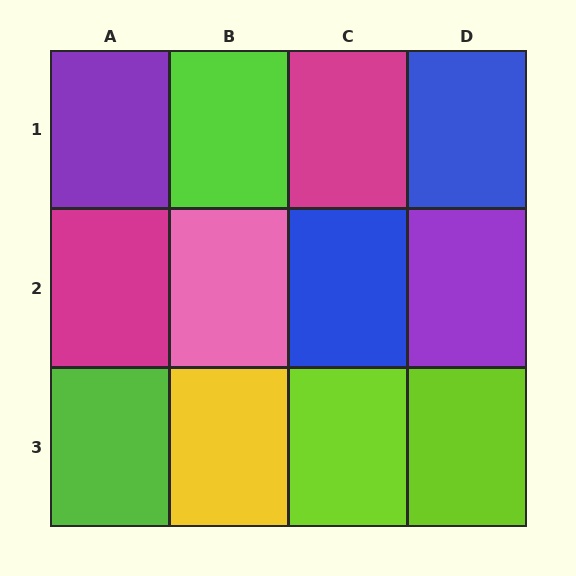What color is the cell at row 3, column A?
Lime.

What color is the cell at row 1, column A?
Purple.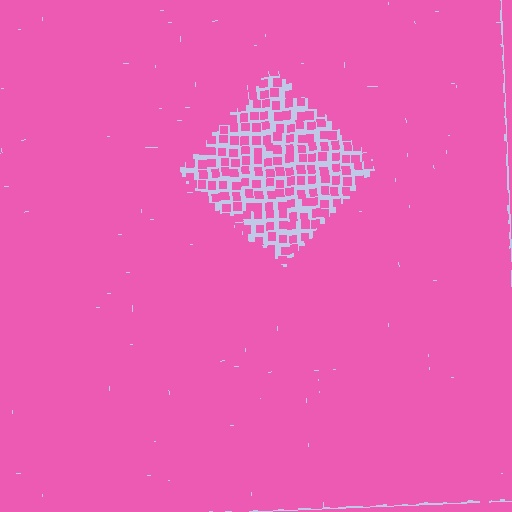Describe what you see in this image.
The image contains small pink elements arranged at two different densities. A diamond-shaped region is visible where the elements are less densely packed than the surrounding area.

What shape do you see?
I see a diamond.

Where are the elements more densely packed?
The elements are more densely packed outside the diamond boundary.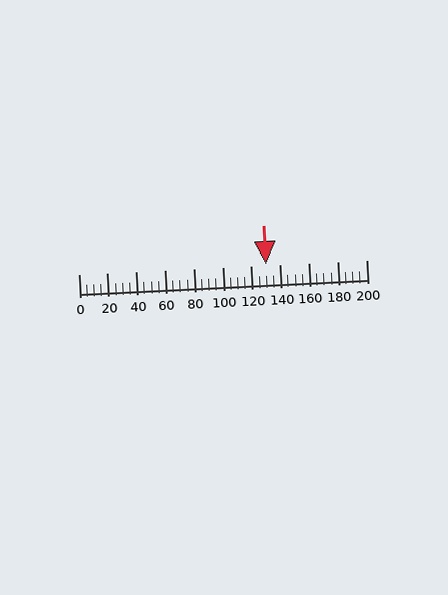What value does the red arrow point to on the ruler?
The red arrow points to approximately 130.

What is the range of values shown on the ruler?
The ruler shows values from 0 to 200.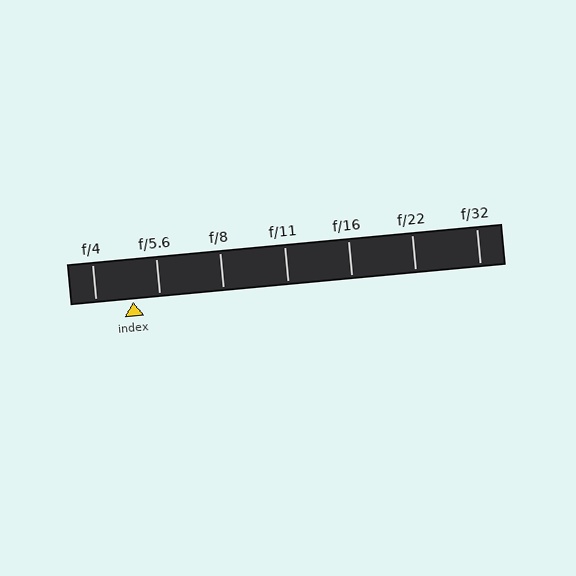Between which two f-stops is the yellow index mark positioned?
The index mark is between f/4 and f/5.6.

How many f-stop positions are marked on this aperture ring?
There are 7 f-stop positions marked.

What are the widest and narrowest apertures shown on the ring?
The widest aperture shown is f/4 and the narrowest is f/32.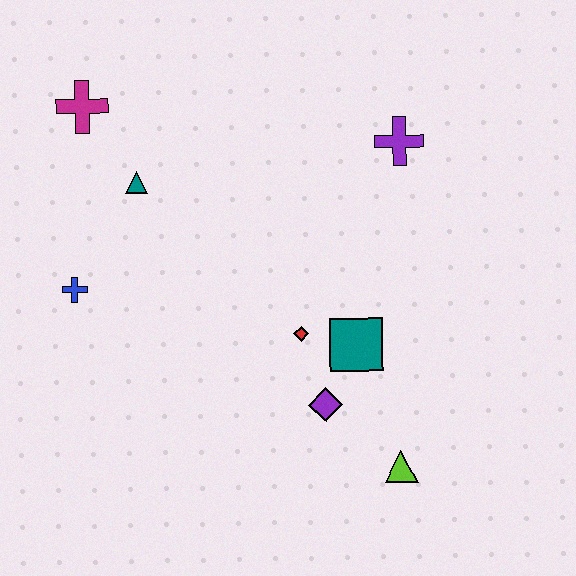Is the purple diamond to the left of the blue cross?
No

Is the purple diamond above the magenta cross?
No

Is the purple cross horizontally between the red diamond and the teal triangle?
No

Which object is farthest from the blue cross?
The lime triangle is farthest from the blue cross.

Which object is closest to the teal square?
The red diamond is closest to the teal square.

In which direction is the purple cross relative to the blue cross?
The purple cross is to the right of the blue cross.